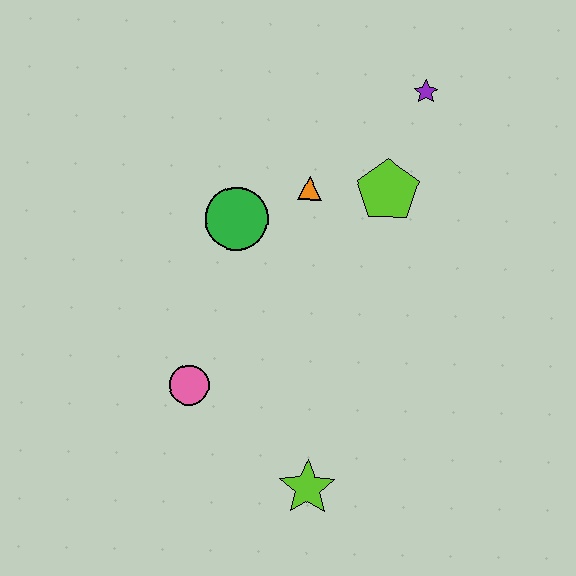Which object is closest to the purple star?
The lime pentagon is closest to the purple star.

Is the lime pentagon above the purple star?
No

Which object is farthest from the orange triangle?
The lime star is farthest from the orange triangle.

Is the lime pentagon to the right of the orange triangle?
Yes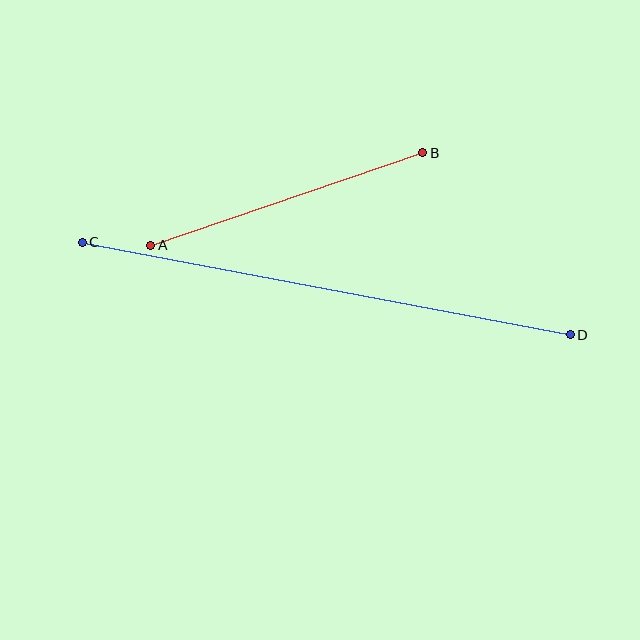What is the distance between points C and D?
The distance is approximately 496 pixels.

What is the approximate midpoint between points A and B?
The midpoint is at approximately (287, 199) pixels.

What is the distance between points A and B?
The distance is approximately 287 pixels.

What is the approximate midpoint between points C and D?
The midpoint is at approximately (326, 288) pixels.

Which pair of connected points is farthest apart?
Points C and D are farthest apart.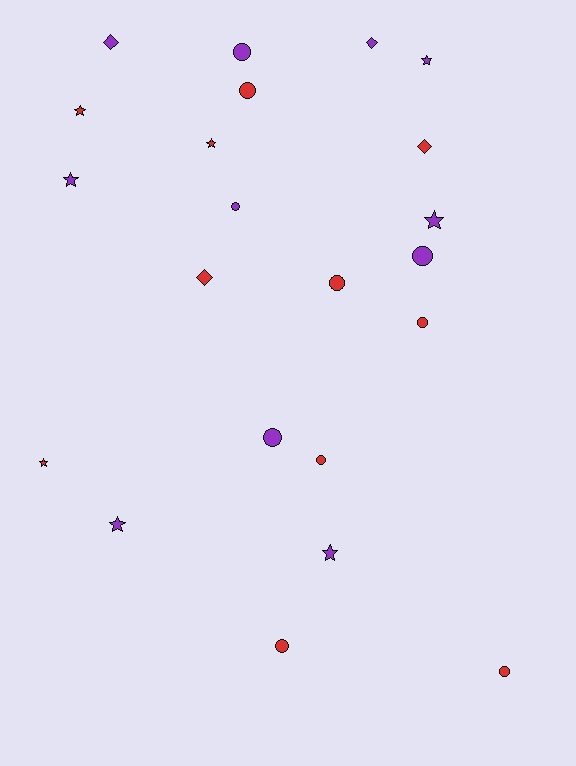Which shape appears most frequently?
Circle, with 10 objects.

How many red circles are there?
There are 6 red circles.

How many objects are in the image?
There are 22 objects.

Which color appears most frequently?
Red, with 11 objects.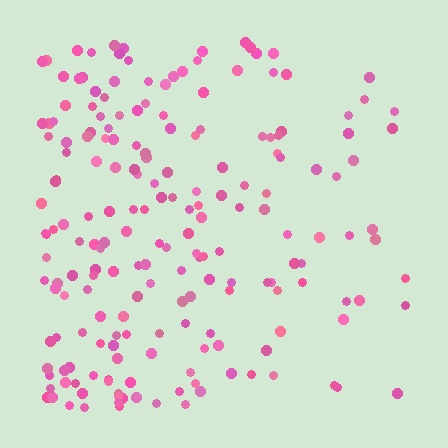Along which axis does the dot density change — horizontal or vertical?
Horizontal.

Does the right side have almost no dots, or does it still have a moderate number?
Still a moderate number, just noticeably fewer than the left.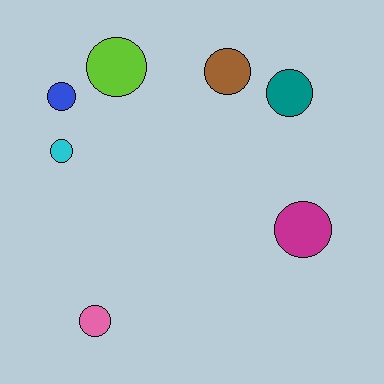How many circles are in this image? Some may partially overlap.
There are 7 circles.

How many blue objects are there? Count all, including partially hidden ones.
There is 1 blue object.